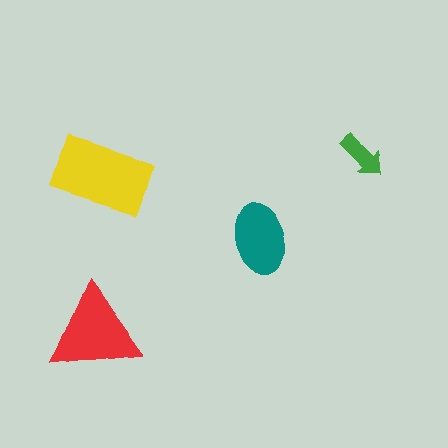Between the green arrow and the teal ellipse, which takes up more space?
The teal ellipse.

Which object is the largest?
The yellow rectangle.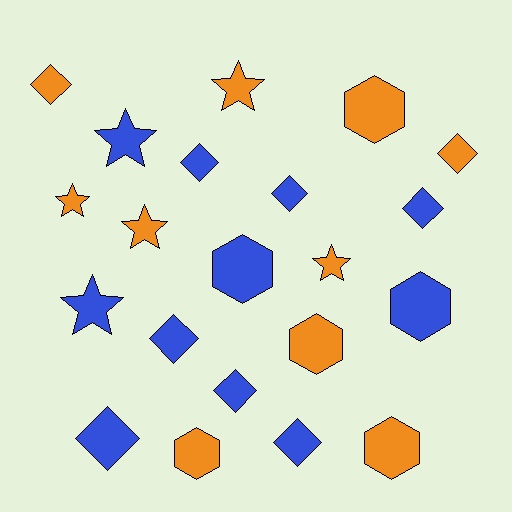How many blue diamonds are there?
There are 7 blue diamonds.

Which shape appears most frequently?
Diamond, with 9 objects.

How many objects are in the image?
There are 21 objects.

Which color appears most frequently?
Blue, with 11 objects.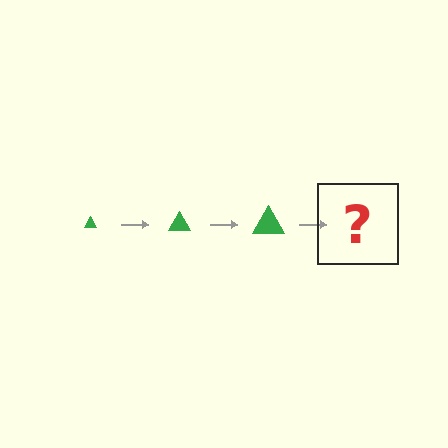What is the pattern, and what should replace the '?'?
The pattern is that the triangle gets progressively larger each step. The '?' should be a green triangle, larger than the previous one.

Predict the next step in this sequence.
The next step is a green triangle, larger than the previous one.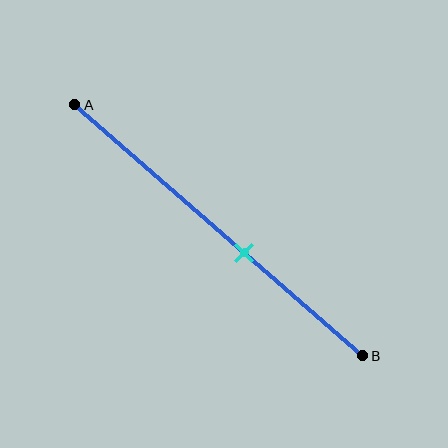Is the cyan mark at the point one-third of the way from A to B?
No, the mark is at about 60% from A, not at the 33% one-third point.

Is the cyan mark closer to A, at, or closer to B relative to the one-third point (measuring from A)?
The cyan mark is closer to point B than the one-third point of segment AB.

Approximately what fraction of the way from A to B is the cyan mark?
The cyan mark is approximately 60% of the way from A to B.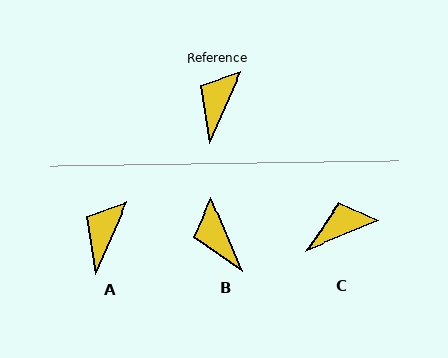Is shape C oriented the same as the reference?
No, it is off by about 44 degrees.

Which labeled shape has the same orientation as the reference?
A.